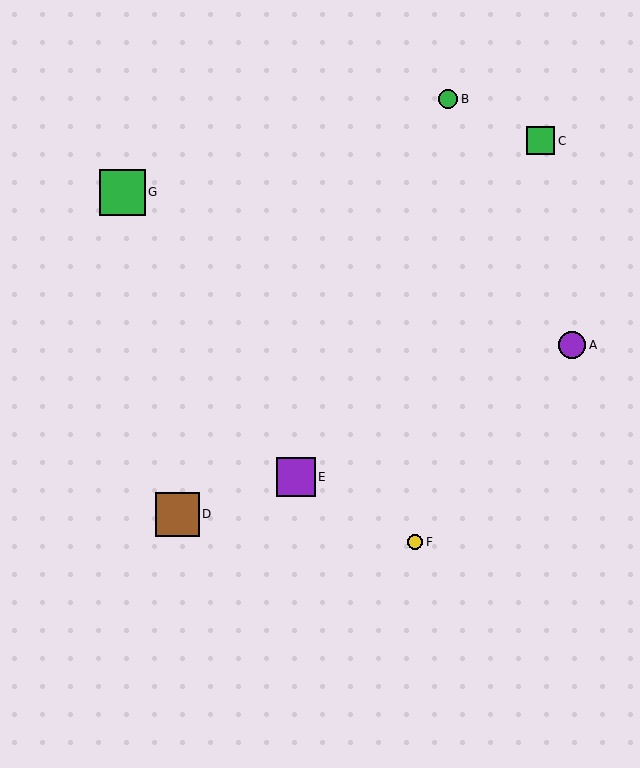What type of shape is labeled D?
Shape D is a brown square.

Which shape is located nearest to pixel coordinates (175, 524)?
The brown square (labeled D) at (177, 514) is nearest to that location.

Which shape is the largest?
The green square (labeled G) is the largest.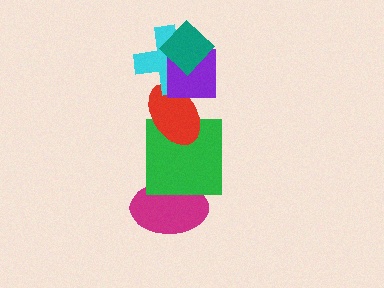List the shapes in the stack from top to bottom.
From top to bottom: the teal diamond, the purple square, the cyan cross, the red ellipse, the green square, the magenta ellipse.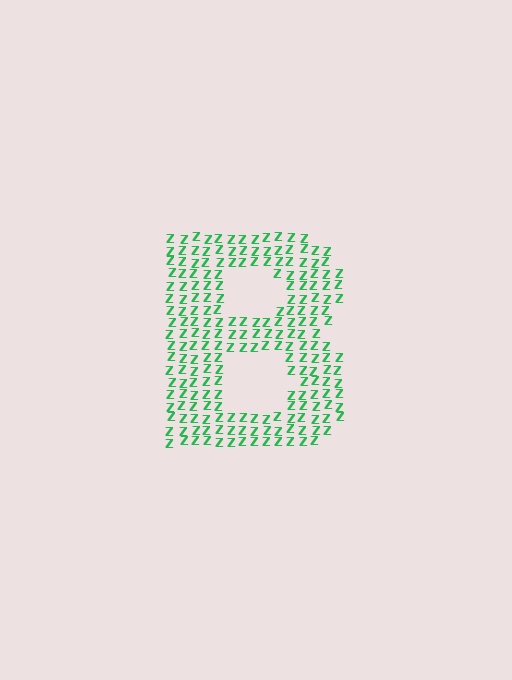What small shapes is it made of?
It is made of small letter Z's.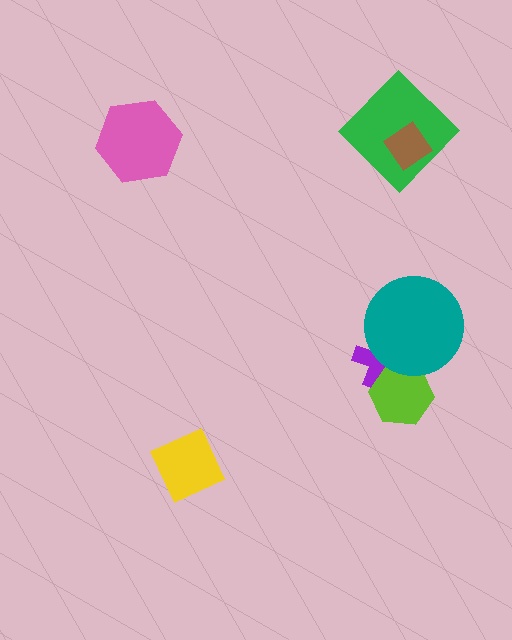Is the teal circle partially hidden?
No, no other shape covers it.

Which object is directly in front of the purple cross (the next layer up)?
The lime hexagon is directly in front of the purple cross.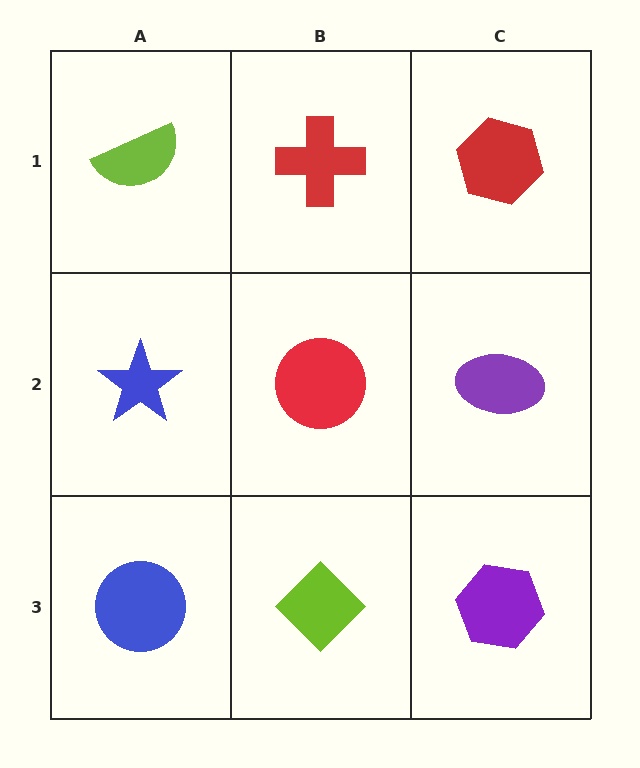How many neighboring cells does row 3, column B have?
3.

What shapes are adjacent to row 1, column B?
A red circle (row 2, column B), a lime semicircle (row 1, column A), a red hexagon (row 1, column C).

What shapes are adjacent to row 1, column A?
A blue star (row 2, column A), a red cross (row 1, column B).